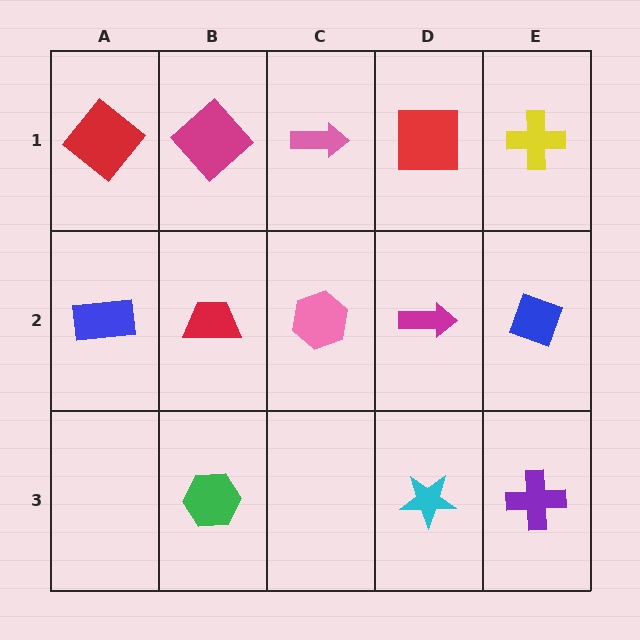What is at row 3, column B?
A green hexagon.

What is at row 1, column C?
A pink arrow.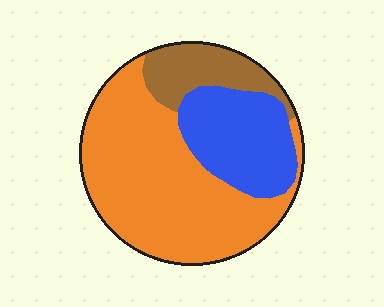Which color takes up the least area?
Brown, at roughly 15%.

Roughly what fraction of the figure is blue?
Blue takes up about one quarter (1/4) of the figure.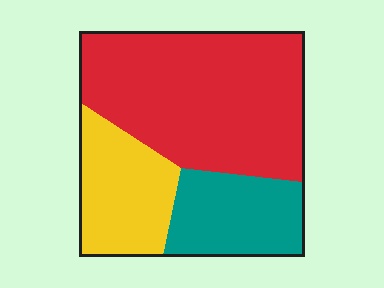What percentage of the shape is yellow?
Yellow covers roughly 25% of the shape.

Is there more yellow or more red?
Red.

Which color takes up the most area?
Red, at roughly 55%.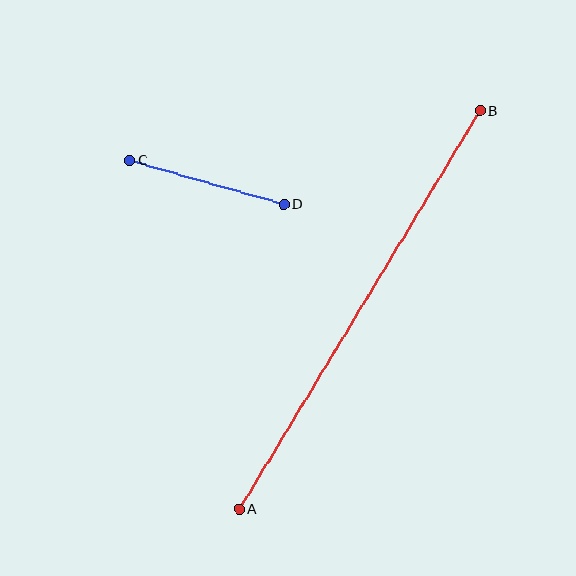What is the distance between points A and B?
The distance is approximately 465 pixels.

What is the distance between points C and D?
The distance is approximately 161 pixels.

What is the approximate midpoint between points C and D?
The midpoint is at approximately (207, 182) pixels.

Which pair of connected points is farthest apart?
Points A and B are farthest apart.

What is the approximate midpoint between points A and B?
The midpoint is at approximately (359, 310) pixels.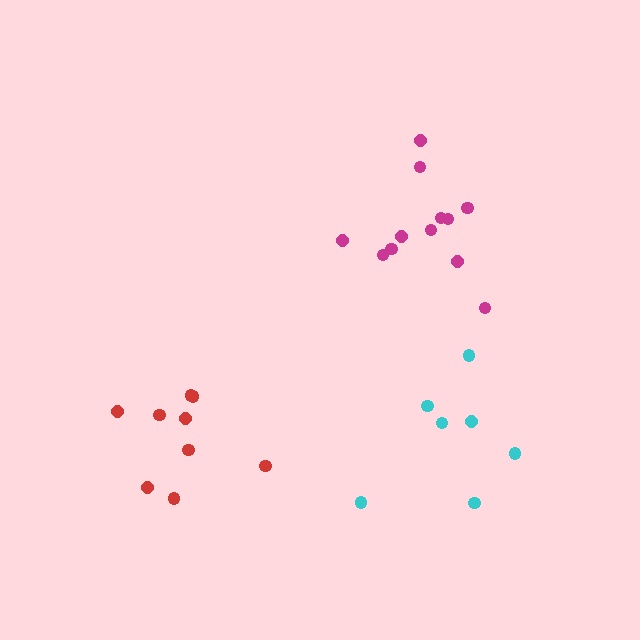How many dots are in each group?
Group 1: 12 dots, Group 2: 7 dots, Group 3: 9 dots (28 total).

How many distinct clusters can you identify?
There are 3 distinct clusters.